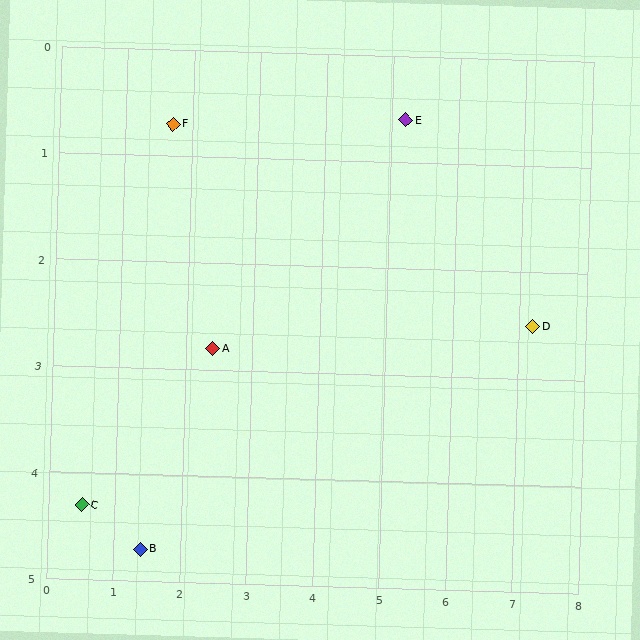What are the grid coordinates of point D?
Point D is at approximately (7.2, 2.5).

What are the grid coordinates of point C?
Point C is at approximately (0.5, 4.3).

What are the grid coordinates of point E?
Point E is at approximately (5.2, 0.6).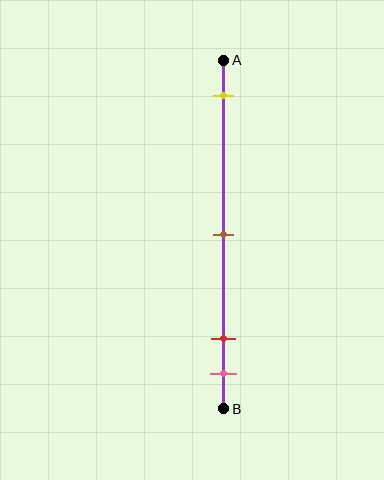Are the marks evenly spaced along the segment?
No, the marks are not evenly spaced.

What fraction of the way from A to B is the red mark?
The red mark is approximately 80% (0.8) of the way from A to B.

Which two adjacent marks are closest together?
The red and pink marks are the closest adjacent pair.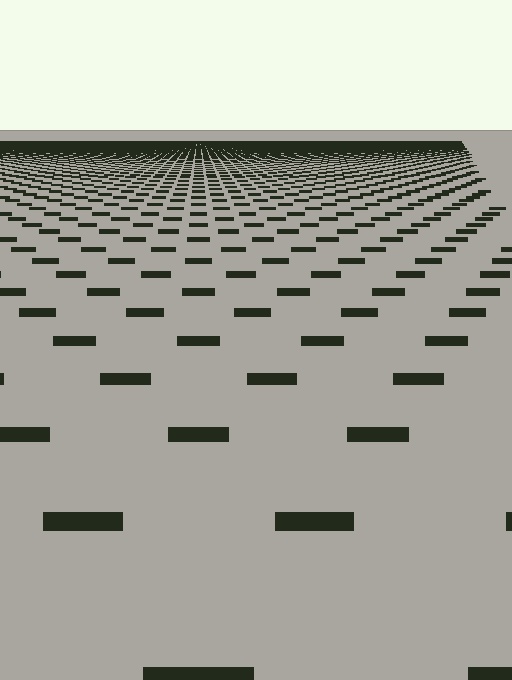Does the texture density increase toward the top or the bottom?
Density increases toward the top.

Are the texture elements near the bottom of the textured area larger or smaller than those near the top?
Larger. Near the bottom, elements are closer to the viewer and appear at a bigger on-screen size.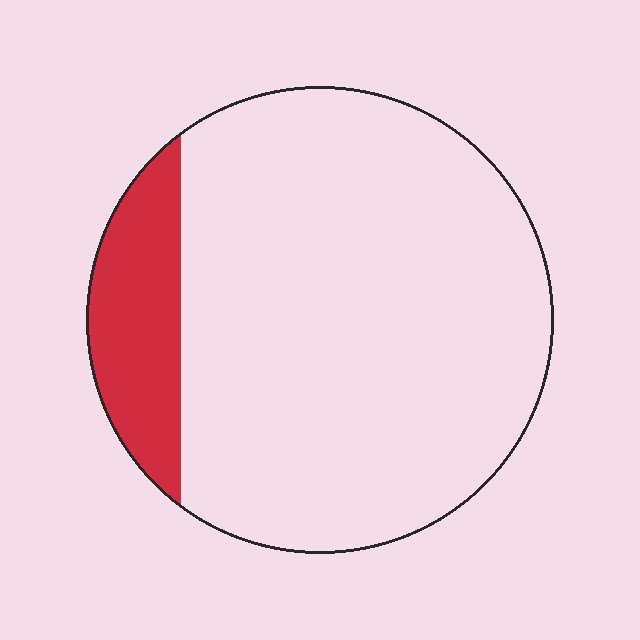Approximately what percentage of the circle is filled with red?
Approximately 15%.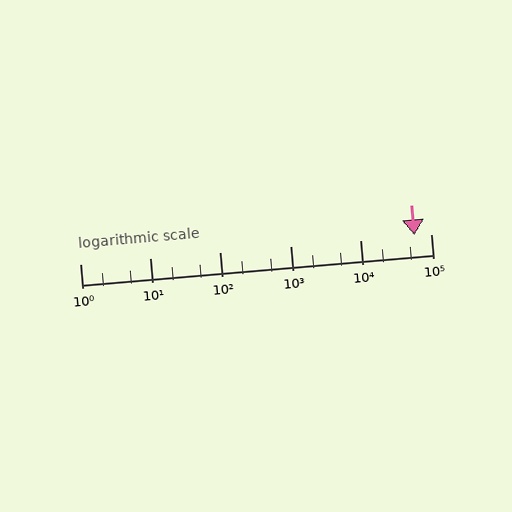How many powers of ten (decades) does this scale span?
The scale spans 5 decades, from 1 to 100000.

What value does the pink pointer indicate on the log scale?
The pointer indicates approximately 59000.